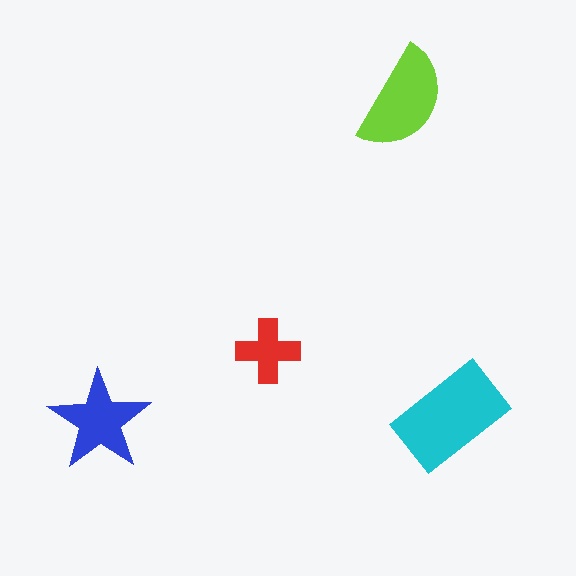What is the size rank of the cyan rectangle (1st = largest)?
1st.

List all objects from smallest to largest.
The red cross, the blue star, the lime semicircle, the cyan rectangle.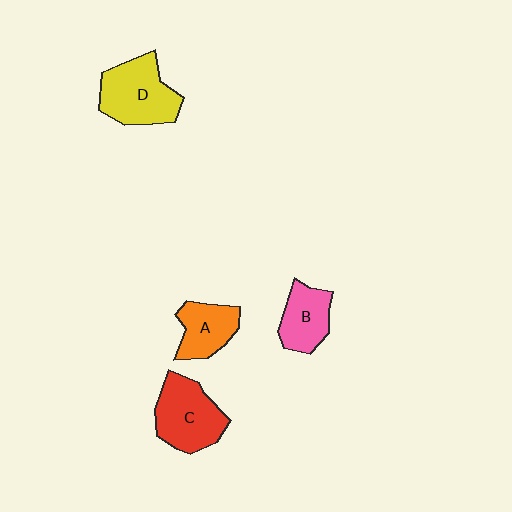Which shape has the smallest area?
Shape A (orange).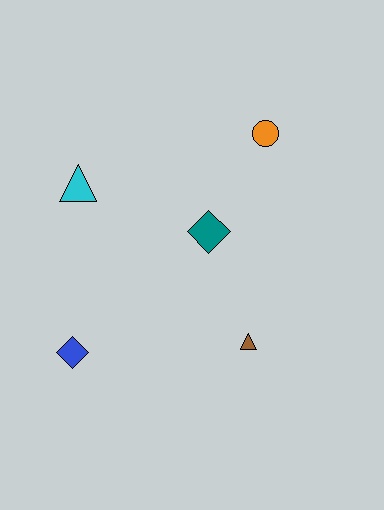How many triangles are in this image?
There are 2 triangles.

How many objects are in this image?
There are 5 objects.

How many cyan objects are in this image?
There is 1 cyan object.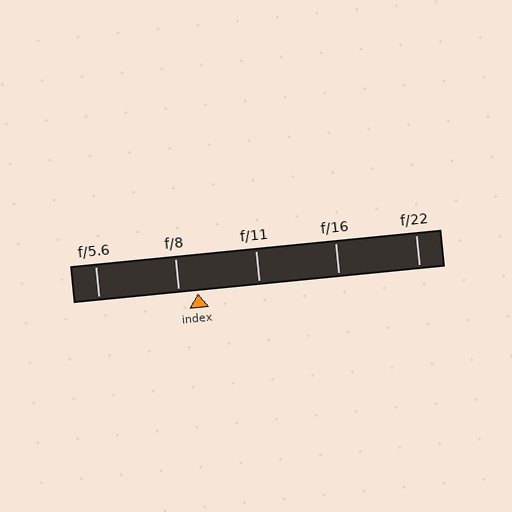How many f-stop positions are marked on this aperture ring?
There are 5 f-stop positions marked.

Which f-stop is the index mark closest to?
The index mark is closest to f/8.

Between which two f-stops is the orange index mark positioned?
The index mark is between f/8 and f/11.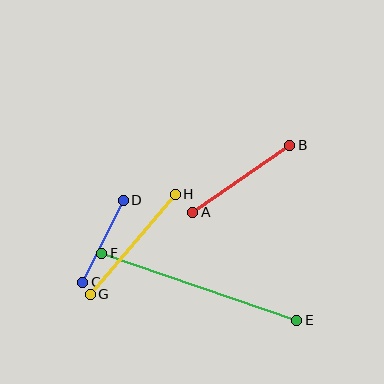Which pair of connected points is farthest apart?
Points E and F are farthest apart.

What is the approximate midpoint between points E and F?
The midpoint is at approximately (199, 287) pixels.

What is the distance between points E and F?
The distance is approximately 206 pixels.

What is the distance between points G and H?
The distance is approximately 131 pixels.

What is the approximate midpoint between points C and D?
The midpoint is at approximately (103, 241) pixels.